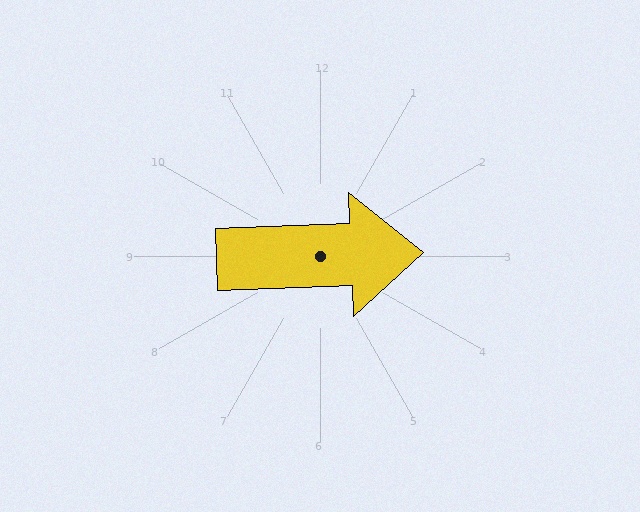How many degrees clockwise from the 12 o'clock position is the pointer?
Approximately 88 degrees.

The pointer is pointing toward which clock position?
Roughly 3 o'clock.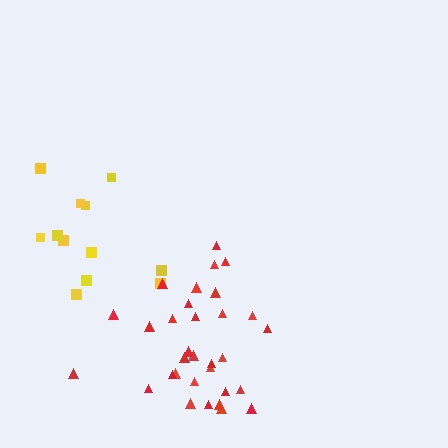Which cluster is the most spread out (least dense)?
Yellow.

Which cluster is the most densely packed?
Red.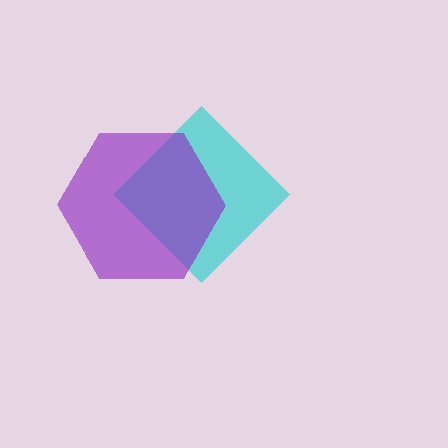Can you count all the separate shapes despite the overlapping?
Yes, there are 2 separate shapes.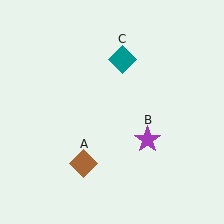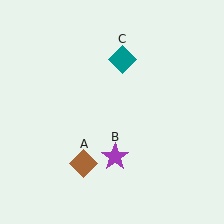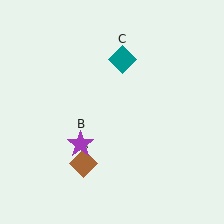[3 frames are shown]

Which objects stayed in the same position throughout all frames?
Brown diamond (object A) and teal diamond (object C) remained stationary.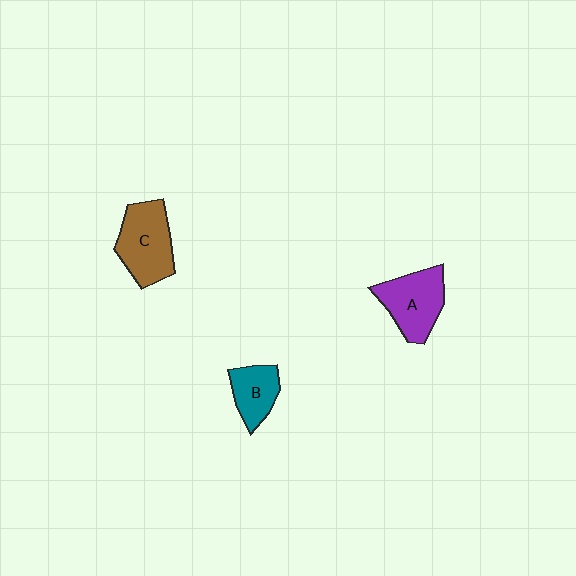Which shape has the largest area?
Shape C (brown).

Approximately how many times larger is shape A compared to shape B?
Approximately 1.5 times.